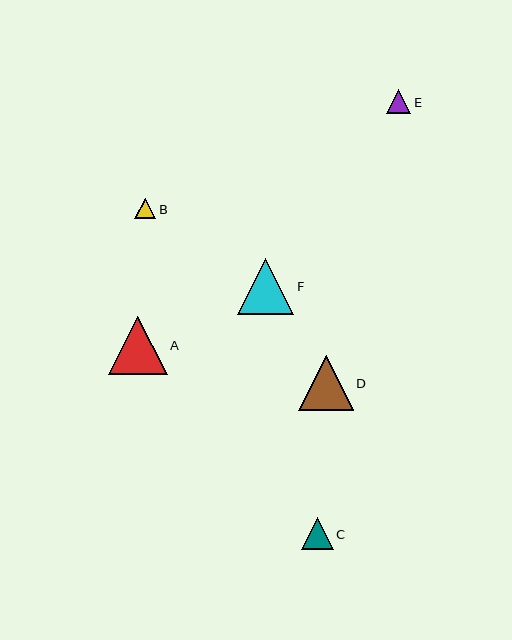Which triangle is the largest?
Triangle A is the largest with a size of approximately 59 pixels.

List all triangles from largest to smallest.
From largest to smallest: A, F, D, C, E, B.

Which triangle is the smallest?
Triangle B is the smallest with a size of approximately 21 pixels.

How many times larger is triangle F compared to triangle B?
Triangle F is approximately 2.7 times the size of triangle B.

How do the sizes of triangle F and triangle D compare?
Triangle F and triangle D are approximately the same size.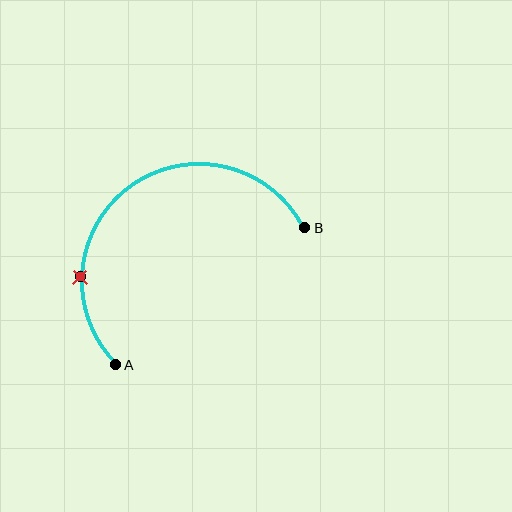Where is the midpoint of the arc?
The arc midpoint is the point on the curve farthest from the straight line joining A and B. It sits above and to the left of that line.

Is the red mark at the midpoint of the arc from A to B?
No. The red mark lies on the arc but is closer to endpoint A. The arc midpoint would be at the point on the curve equidistant along the arc from both A and B.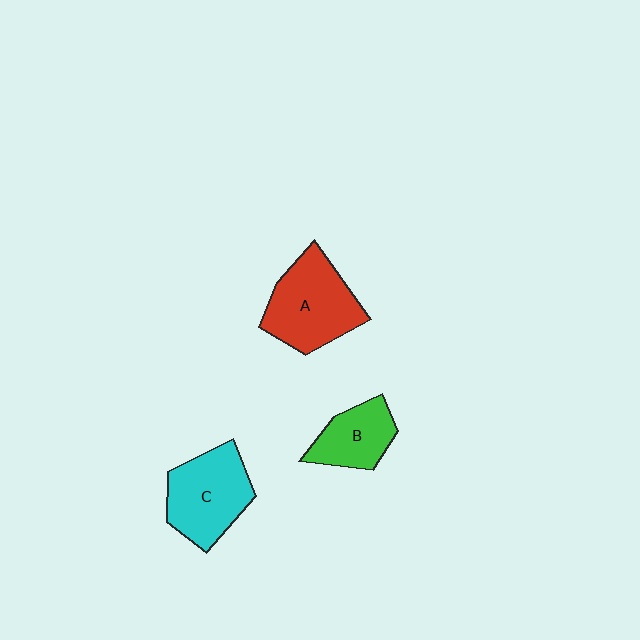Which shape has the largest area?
Shape A (red).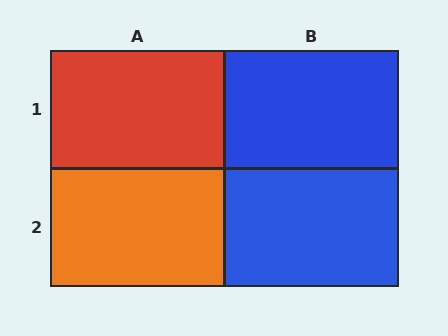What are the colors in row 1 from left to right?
Red, blue.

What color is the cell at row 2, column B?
Blue.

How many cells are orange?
1 cell is orange.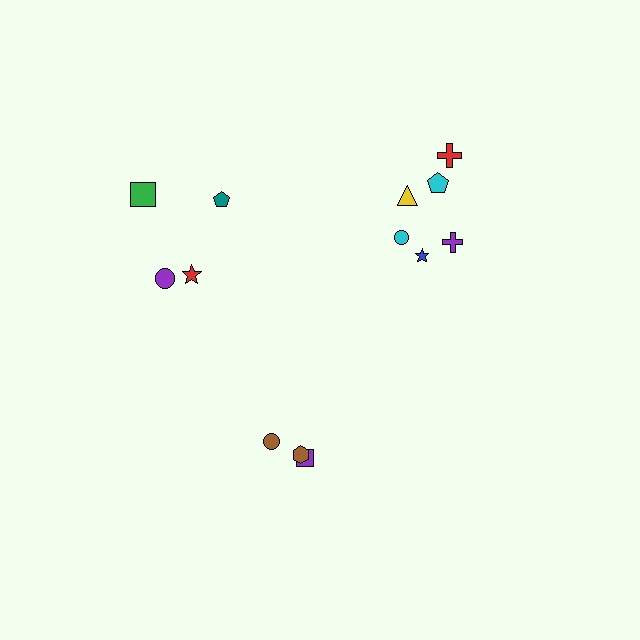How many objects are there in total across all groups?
There are 13 objects.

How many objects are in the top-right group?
There are 6 objects.